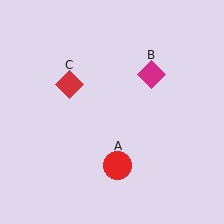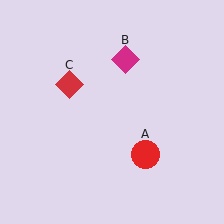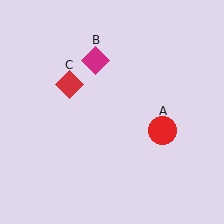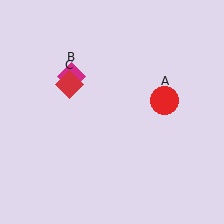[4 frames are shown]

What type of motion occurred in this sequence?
The red circle (object A), magenta diamond (object B) rotated counterclockwise around the center of the scene.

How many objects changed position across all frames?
2 objects changed position: red circle (object A), magenta diamond (object B).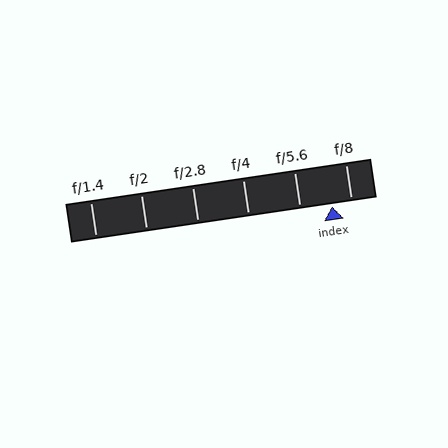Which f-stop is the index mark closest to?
The index mark is closest to f/8.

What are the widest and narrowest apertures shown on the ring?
The widest aperture shown is f/1.4 and the narrowest is f/8.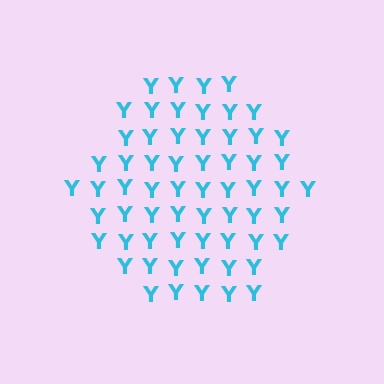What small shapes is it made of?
It is made of small letter Y's.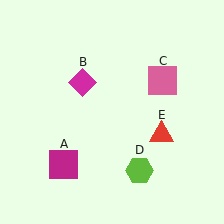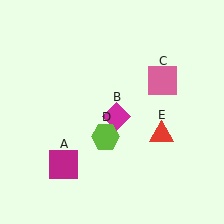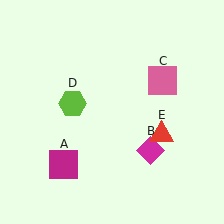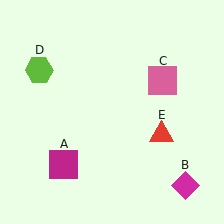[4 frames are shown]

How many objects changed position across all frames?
2 objects changed position: magenta diamond (object B), lime hexagon (object D).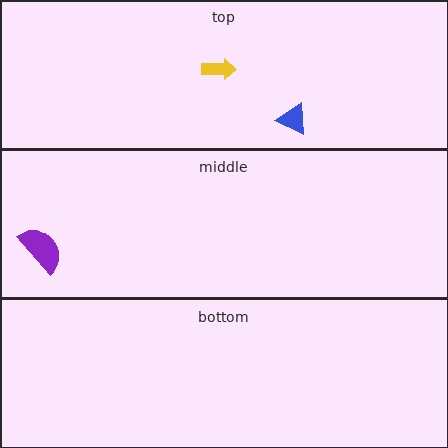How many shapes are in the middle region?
1.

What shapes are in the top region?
The blue triangle, the yellow arrow.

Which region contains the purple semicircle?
The middle region.